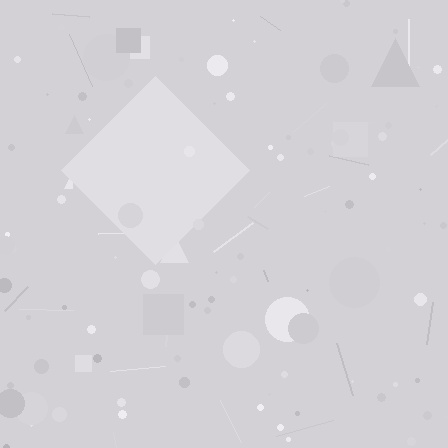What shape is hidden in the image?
A diamond is hidden in the image.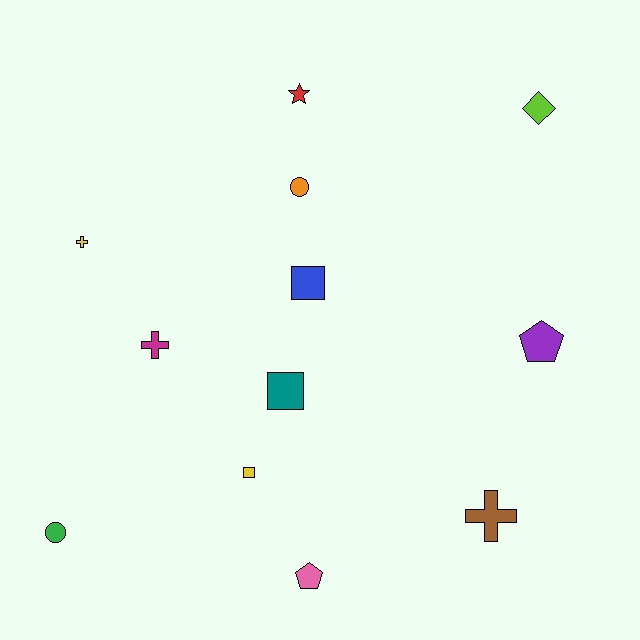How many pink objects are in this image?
There is 1 pink object.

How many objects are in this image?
There are 12 objects.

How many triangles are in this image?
There are no triangles.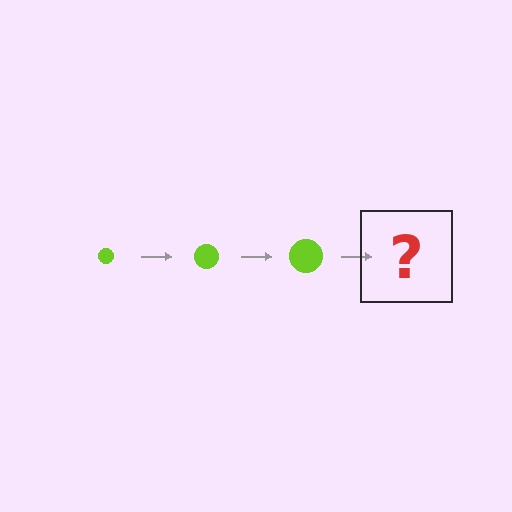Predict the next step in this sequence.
The next step is a lime circle, larger than the previous one.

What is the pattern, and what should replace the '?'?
The pattern is that the circle gets progressively larger each step. The '?' should be a lime circle, larger than the previous one.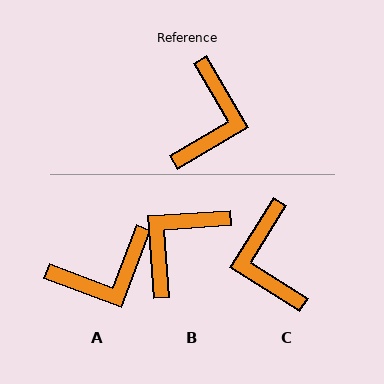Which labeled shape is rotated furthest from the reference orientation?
B, about 154 degrees away.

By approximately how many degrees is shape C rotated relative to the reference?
Approximately 153 degrees clockwise.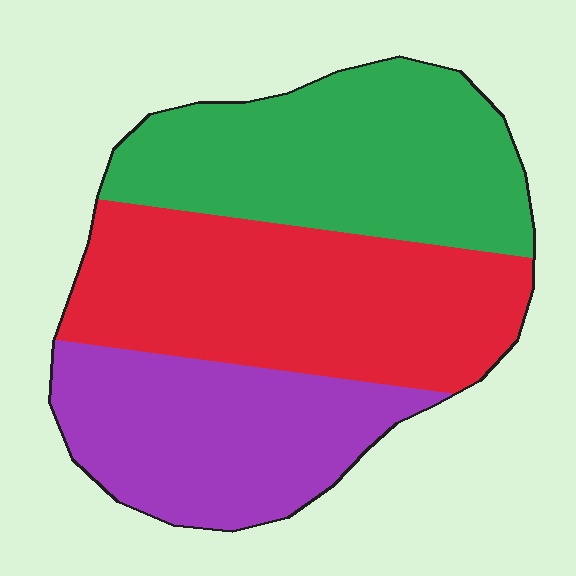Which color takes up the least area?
Purple, at roughly 30%.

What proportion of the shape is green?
Green covers roughly 35% of the shape.